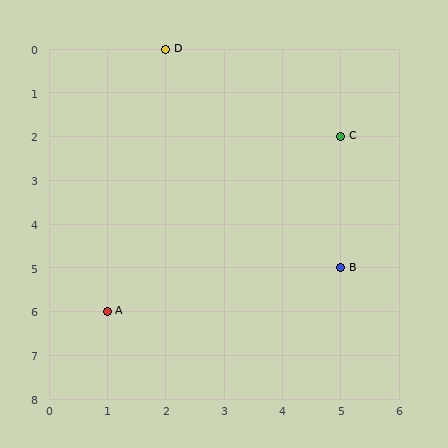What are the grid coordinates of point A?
Point A is at grid coordinates (1, 6).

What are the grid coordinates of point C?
Point C is at grid coordinates (5, 2).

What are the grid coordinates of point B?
Point B is at grid coordinates (5, 5).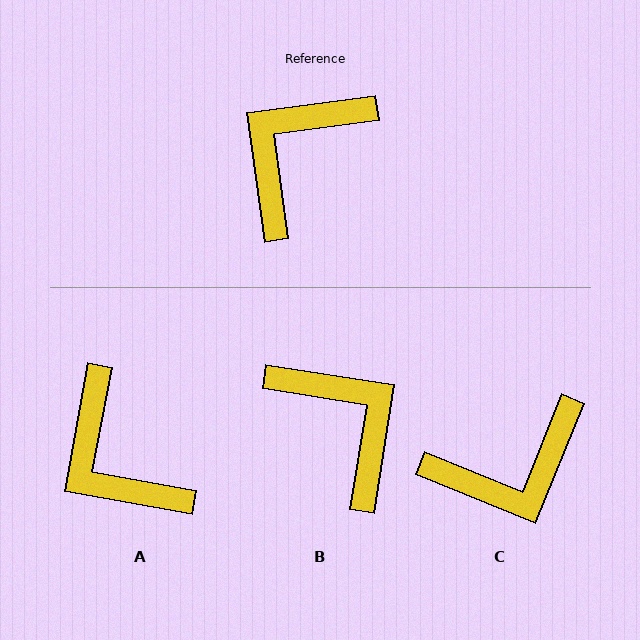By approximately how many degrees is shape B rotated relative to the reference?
Approximately 107 degrees clockwise.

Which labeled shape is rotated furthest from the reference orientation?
C, about 150 degrees away.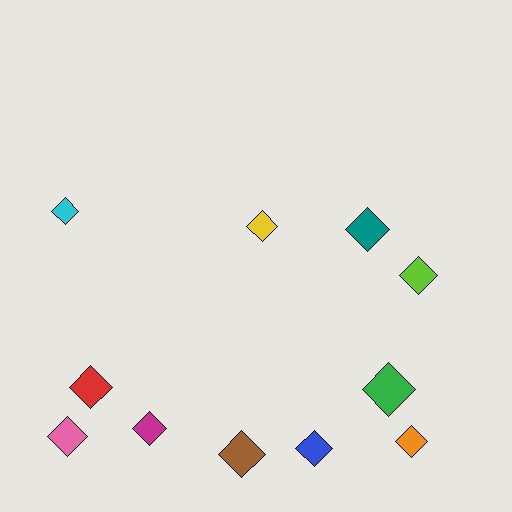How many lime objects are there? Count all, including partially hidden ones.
There is 1 lime object.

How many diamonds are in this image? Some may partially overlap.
There are 11 diamonds.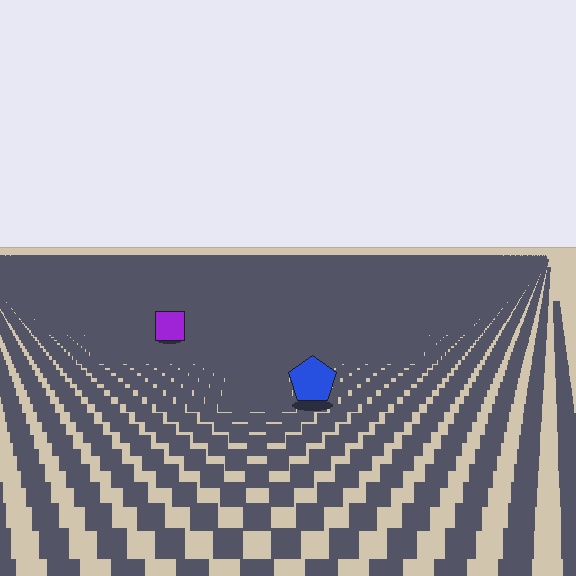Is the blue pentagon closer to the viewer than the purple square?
Yes. The blue pentagon is closer — you can tell from the texture gradient: the ground texture is coarser near it.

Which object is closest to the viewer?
The blue pentagon is closest. The texture marks near it are larger and more spread out.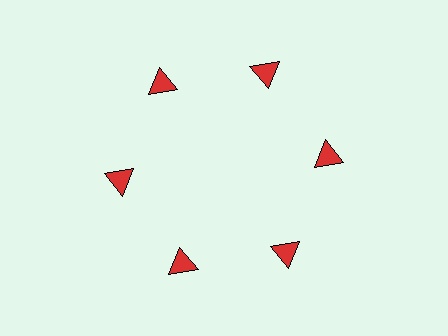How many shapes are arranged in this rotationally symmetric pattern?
There are 6 shapes, arranged in 6 groups of 1.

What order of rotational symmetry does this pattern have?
This pattern has 6-fold rotational symmetry.